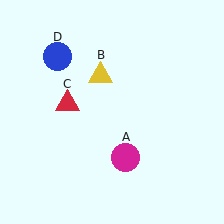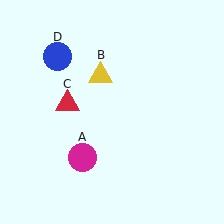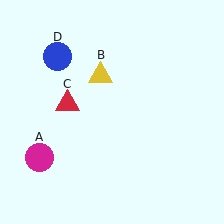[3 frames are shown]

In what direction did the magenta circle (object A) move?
The magenta circle (object A) moved left.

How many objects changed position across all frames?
1 object changed position: magenta circle (object A).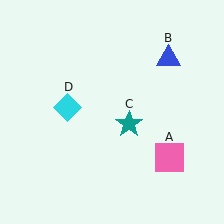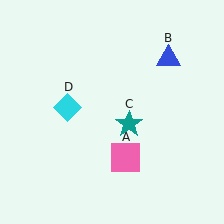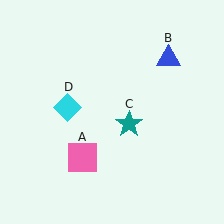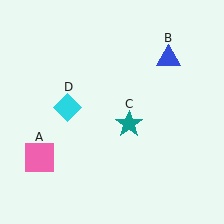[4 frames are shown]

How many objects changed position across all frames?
1 object changed position: pink square (object A).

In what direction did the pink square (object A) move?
The pink square (object A) moved left.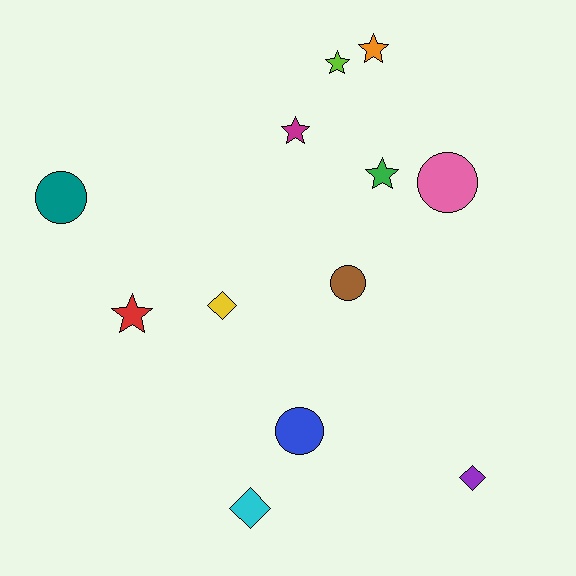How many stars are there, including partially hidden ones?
There are 5 stars.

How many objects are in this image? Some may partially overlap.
There are 12 objects.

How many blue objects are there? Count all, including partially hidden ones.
There is 1 blue object.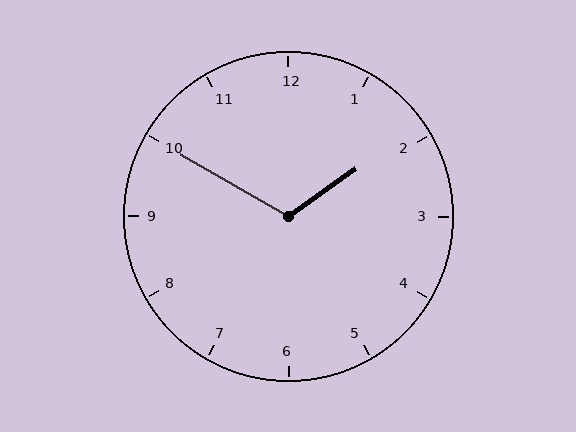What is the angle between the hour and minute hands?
Approximately 115 degrees.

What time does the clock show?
1:50.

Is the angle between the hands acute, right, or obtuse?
It is obtuse.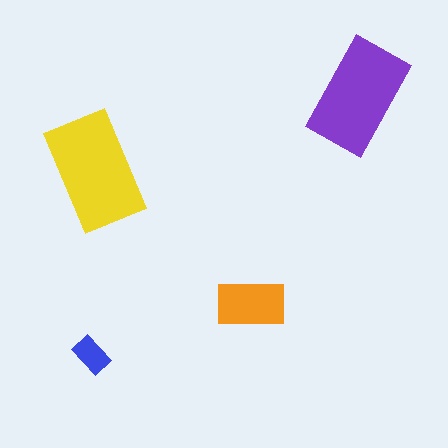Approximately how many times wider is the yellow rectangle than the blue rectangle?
About 3 times wider.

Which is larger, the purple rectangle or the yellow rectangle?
The yellow one.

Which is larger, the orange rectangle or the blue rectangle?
The orange one.